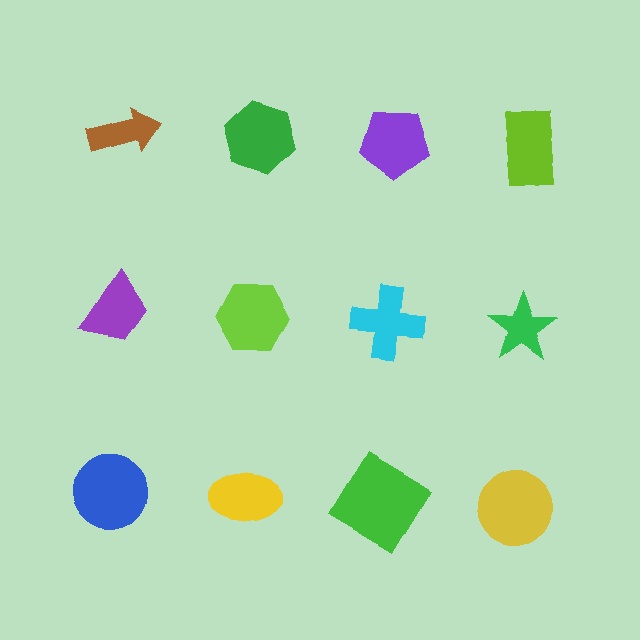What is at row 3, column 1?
A blue circle.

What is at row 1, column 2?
A green hexagon.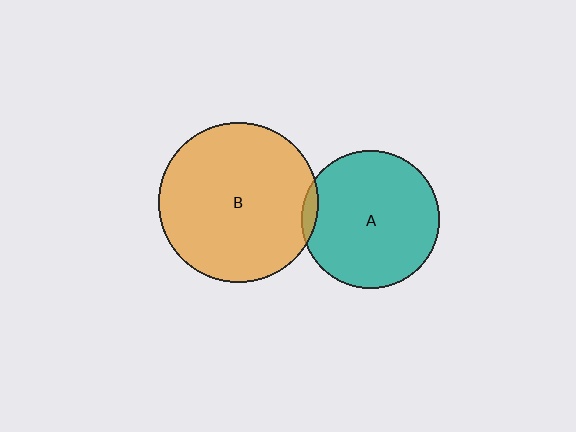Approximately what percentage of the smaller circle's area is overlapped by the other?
Approximately 5%.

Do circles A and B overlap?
Yes.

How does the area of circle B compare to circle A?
Approximately 1.4 times.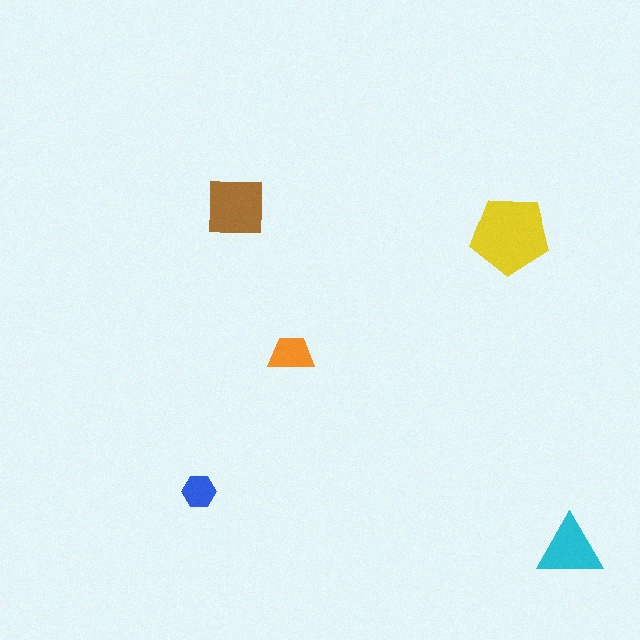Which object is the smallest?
The blue hexagon.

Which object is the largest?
The yellow pentagon.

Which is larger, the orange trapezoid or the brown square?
The brown square.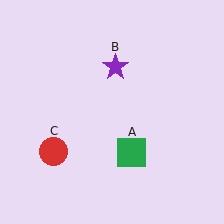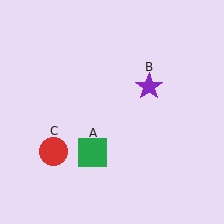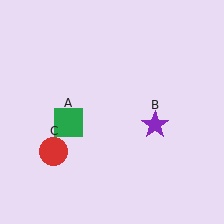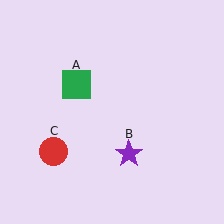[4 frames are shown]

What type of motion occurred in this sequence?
The green square (object A), purple star (object B) rotated clockwise around the center of the scene.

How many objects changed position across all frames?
2 objects changed position: green square (object A), purple star (object B).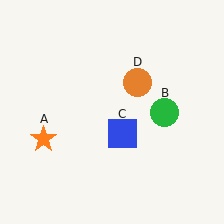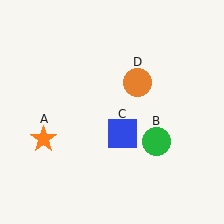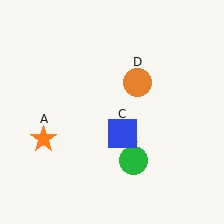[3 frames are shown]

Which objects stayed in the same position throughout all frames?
Orange star (object A) and blue square (object C) and orange circle (object D) remained stationary.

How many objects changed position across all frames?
1 object changed position: green circle (object B).